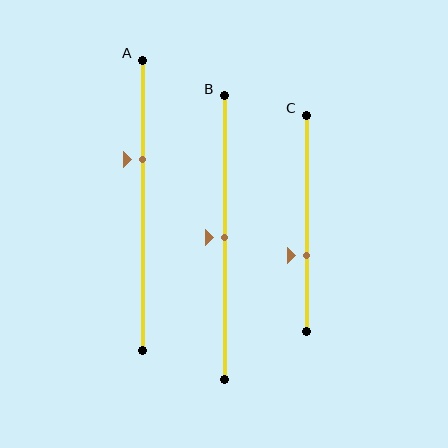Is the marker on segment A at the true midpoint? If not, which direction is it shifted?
No, the marker on segment A is shifted upward by about 16% of the segment length.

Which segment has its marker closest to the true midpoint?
Segment B has its marker closest to the true midpoint.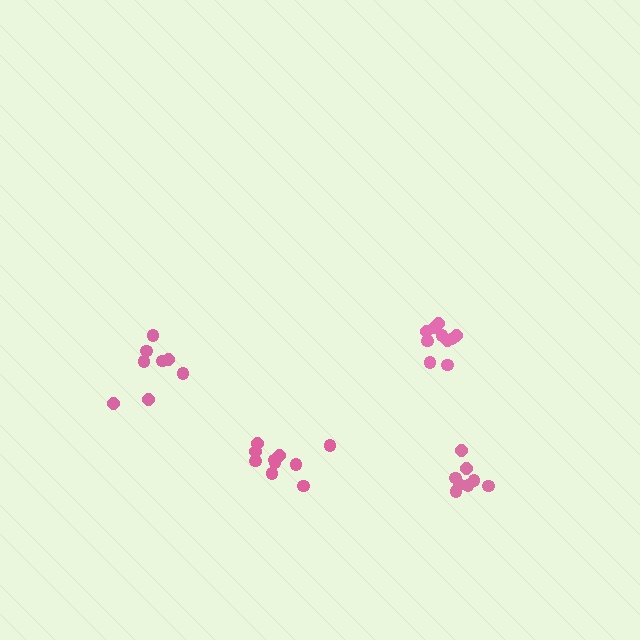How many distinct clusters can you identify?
There are 4 distinct clusters.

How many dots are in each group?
Group 1: 10 dots, Group 2: 10 dots, Group 3: 8 dots, Group 4: 8 dots (36 total).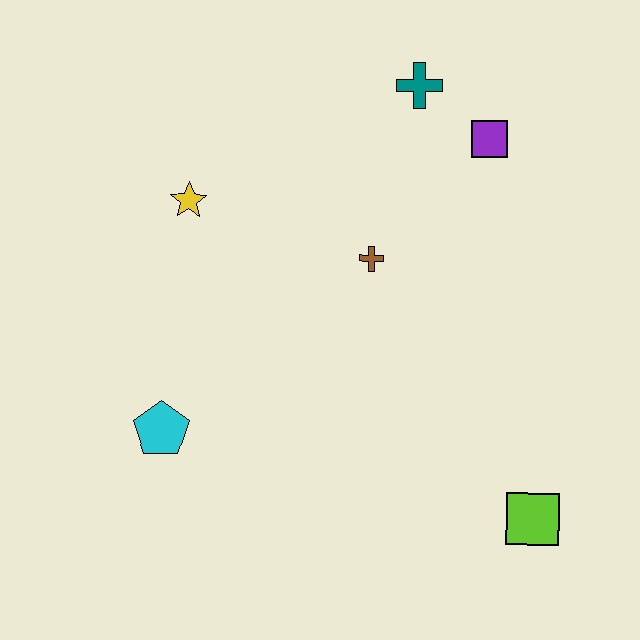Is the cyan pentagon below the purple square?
Yes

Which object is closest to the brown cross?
The purple square is closest to the brown cross.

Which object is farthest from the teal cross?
The lime square is farthest from the teal cross.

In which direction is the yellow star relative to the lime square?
The yellow star is to the left of the lime square.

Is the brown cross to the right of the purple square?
No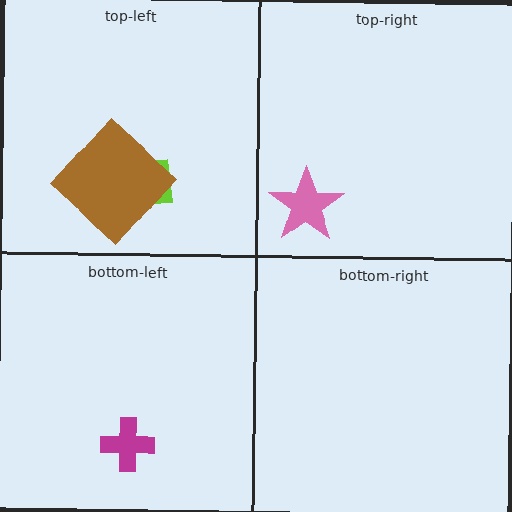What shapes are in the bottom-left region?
The magenta cross.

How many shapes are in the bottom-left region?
1.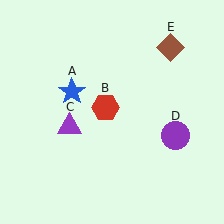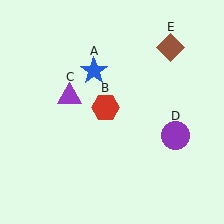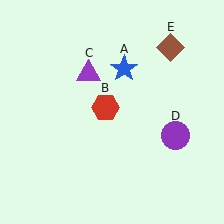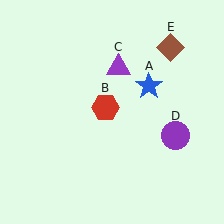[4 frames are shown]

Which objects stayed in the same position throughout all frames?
Red hexagon (object B) and purple circle (object D) and brown diamond (object E) remained stationary.